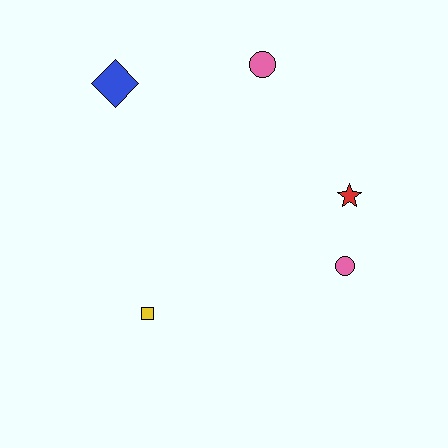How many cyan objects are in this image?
There are no cyan objects.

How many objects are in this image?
There are 5 objects.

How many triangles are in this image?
There are no triangles.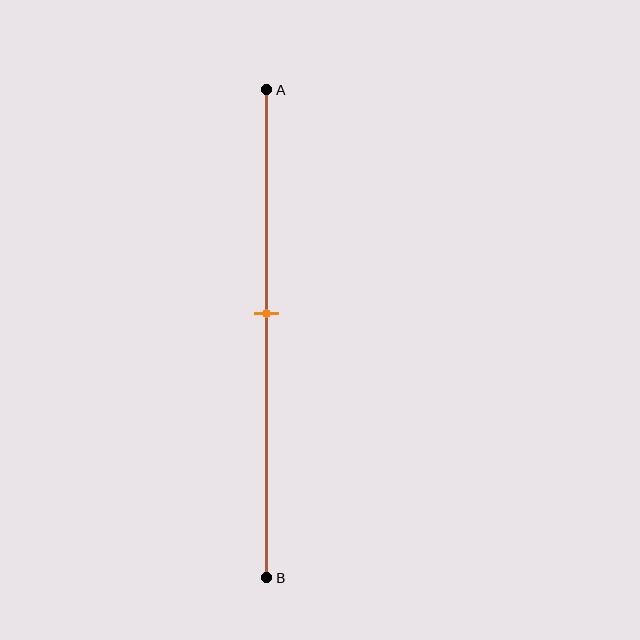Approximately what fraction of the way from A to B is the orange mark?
The orange mark is approximately 45% of the way from A to B.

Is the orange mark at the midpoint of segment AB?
No, the mark is at about 45% from A, not at the 50% midpoint.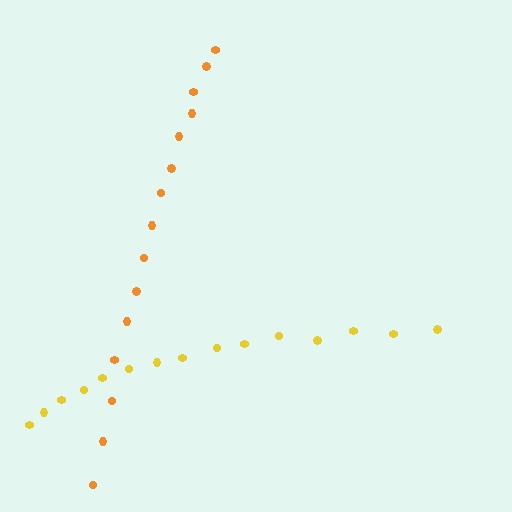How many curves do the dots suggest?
There are 2 distinct paths.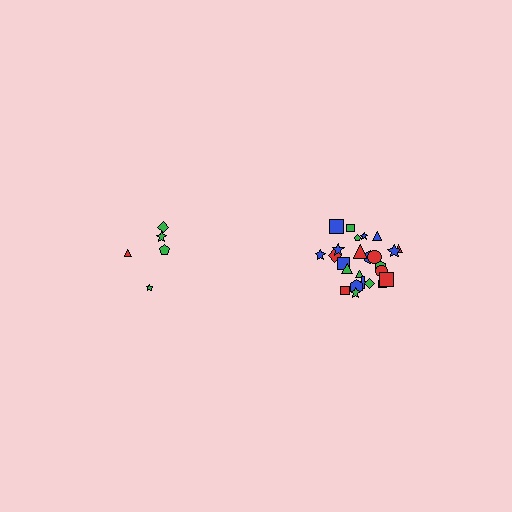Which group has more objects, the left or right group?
The right group.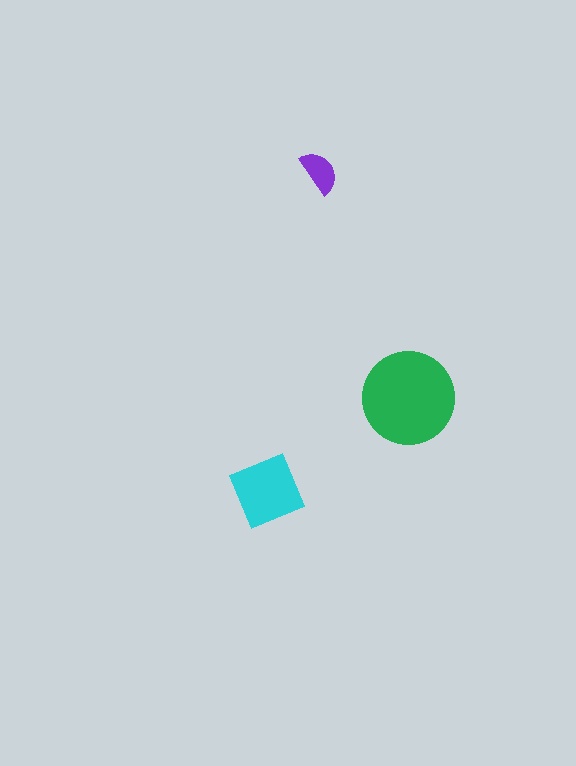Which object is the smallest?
The purple semicircle.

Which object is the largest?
The green circle.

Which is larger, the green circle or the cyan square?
The green circle.